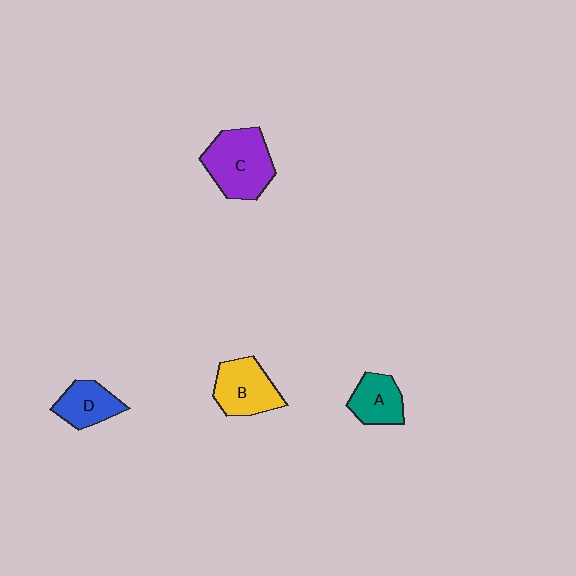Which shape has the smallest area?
Shape D (blue).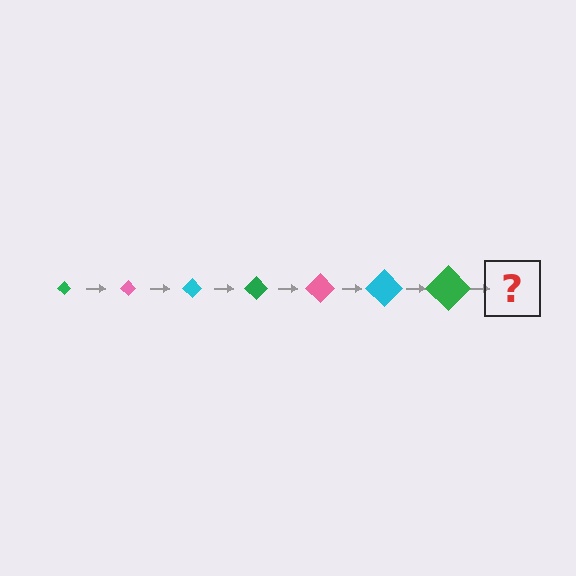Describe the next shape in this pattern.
It should be a pink diamond, larger than the previous one.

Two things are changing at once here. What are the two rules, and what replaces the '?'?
The two rules are that the diamond grows larger each step and the color cycles through green, pink, and cyan. The '?' should be a pink diamond, larger than the previous one.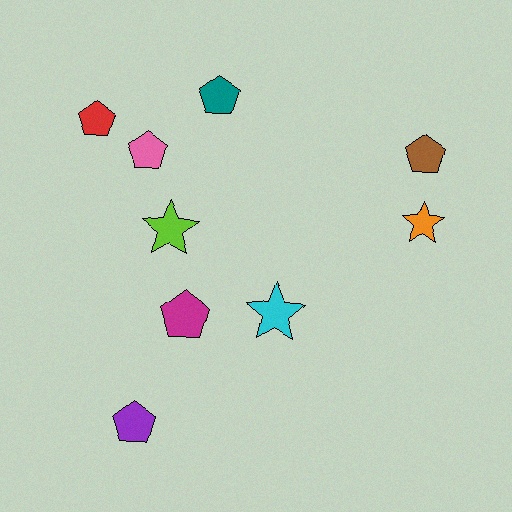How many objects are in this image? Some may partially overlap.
There are 9 objects.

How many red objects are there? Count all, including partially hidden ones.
There is 1 red object.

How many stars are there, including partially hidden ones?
There are 3 stars.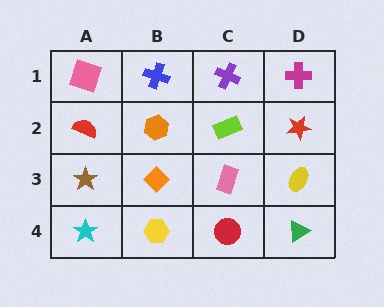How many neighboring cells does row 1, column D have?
2.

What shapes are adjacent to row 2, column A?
A pink square (row 1, column A), a brown star (row 3, column A), an orange hexagon (row 2, column B).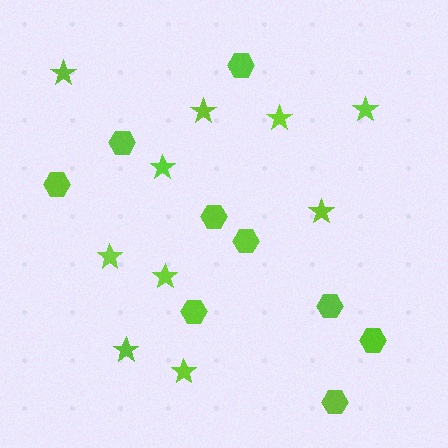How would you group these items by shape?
There are 2 groups: one group of stars (10) and one group of hexagons (9).